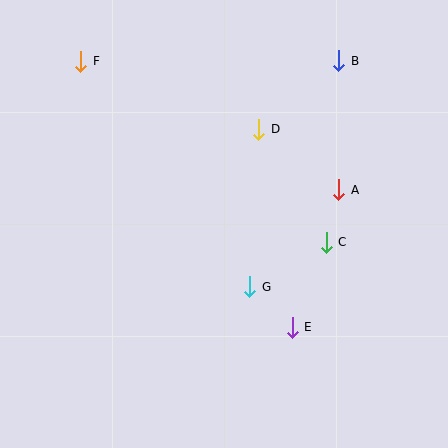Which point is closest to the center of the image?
Point G at (250, 287) is closest to the center.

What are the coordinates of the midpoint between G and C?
The midpoint between G and C is at (288, 264).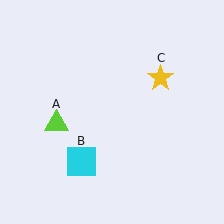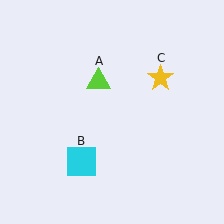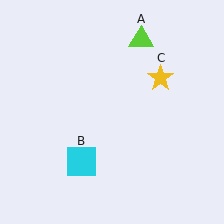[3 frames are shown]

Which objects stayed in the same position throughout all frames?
Cyan square (object B) and yellow star (object C) remained stationary.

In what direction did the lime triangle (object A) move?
The lime triangle (object A) moved up and to the right.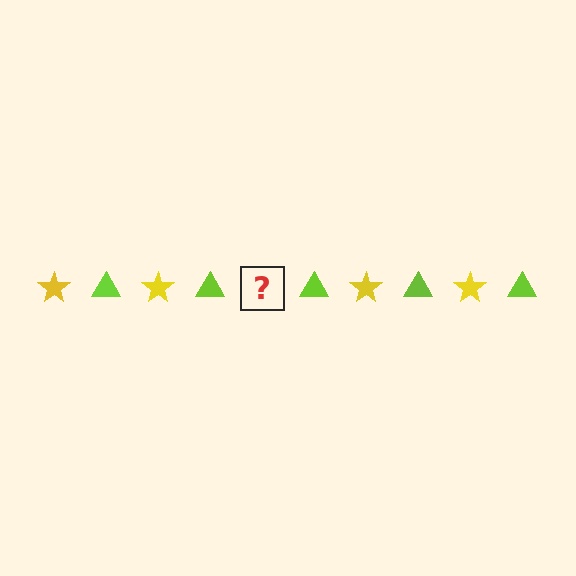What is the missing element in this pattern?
The missing element is a yellow star.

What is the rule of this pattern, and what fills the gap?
The rule is that the pattern alternates between yellow star and lime triangle. The gap should be filled with a yellow star.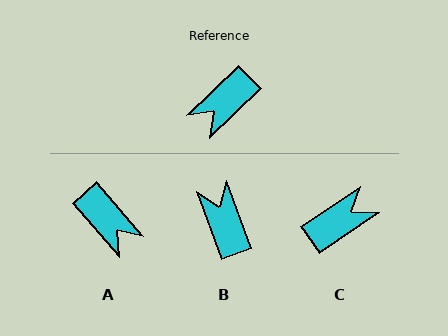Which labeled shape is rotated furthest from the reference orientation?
C, about 171 degrees away.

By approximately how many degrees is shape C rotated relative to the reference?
Approximately 171 degrees counter-clockwise.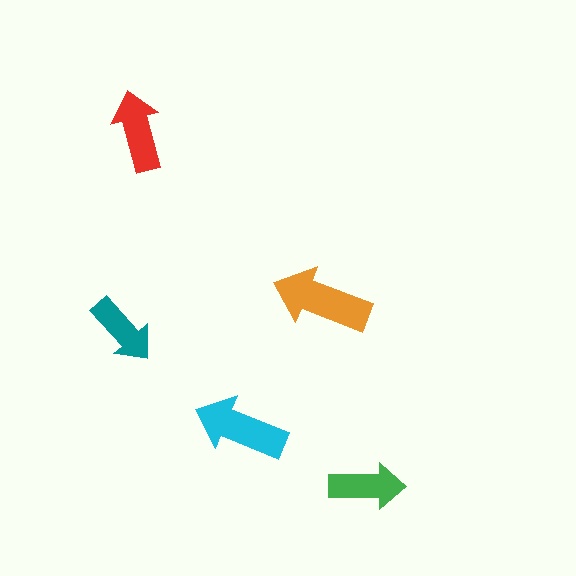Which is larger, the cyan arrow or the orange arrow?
The orange one.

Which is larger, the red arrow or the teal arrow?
The red one.